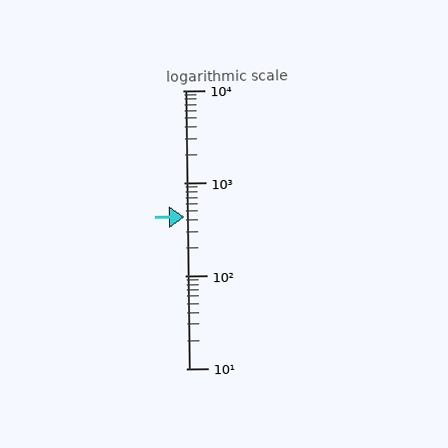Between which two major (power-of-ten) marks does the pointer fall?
The pointer is between 100 and 1000.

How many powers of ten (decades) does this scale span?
The scale spans 3 decades, from 10 to 10000.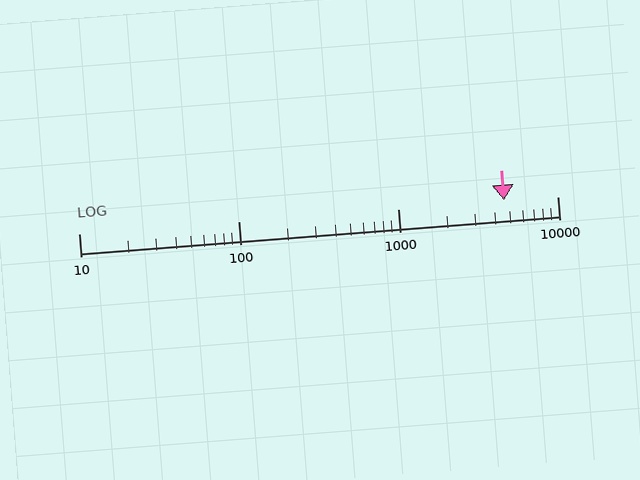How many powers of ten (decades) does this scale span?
The scale spans 3 decades, from 10 to 10000.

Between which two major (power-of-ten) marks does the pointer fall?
The pointer is between 1000 and 10000.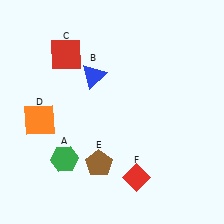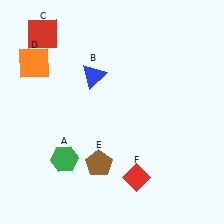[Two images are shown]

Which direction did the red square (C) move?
The red square (C) moved left.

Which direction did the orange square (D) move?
The orange square (D) moved up.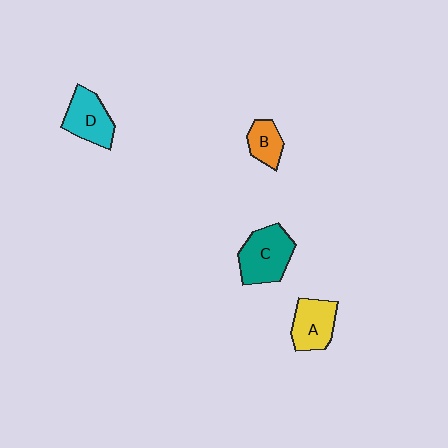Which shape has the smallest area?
Shape B (orange).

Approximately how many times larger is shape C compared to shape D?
Approximately 1.2 times.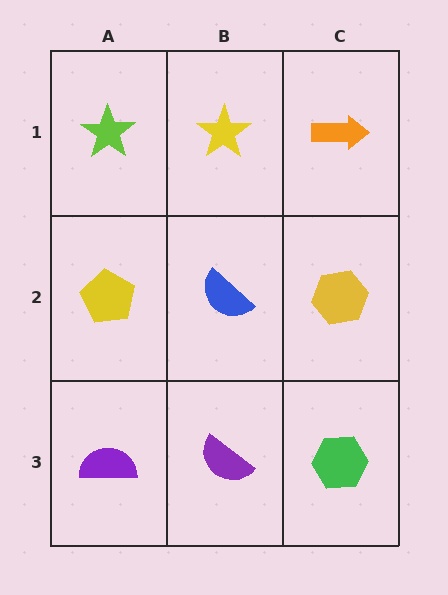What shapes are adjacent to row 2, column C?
An orange arrow (row 1, column C), a green hexagon (row 3, column C), a blue semicircle (row 2, column B).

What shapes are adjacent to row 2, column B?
A yellow star (row 1, column B), a purple semicircle (row 3, column B), a yellow pentagon (row 2, column A), a yellow hexagon (row 2, column C).